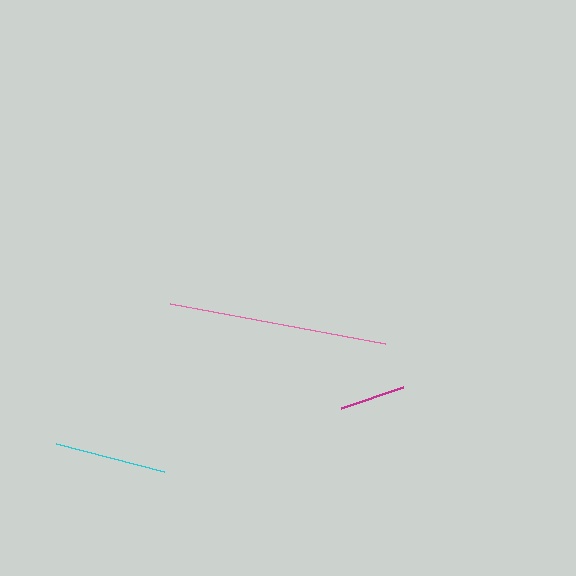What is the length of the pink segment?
The pink segment is approximately 218 pixels long.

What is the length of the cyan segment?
The cyan segment is approximately 111 pixels long.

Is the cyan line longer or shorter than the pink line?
The pink line is longer than the cyan line.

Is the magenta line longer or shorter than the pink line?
The pink line is longer than the magenta line.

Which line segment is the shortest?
The magenta line is the shortest at approximately 66 pixels.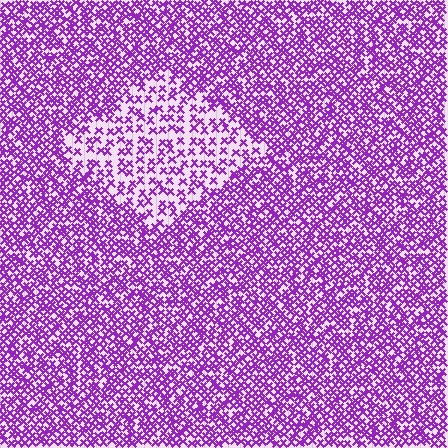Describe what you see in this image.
The image contains small purple elements arranged at two different densities. A diamond-shaped region is visible where the elements are less densely packed than the surrounding area.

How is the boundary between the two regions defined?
The boundary is defined by a change in element density (approximately 2.1x ratio). All elements are the same color, size, and shape.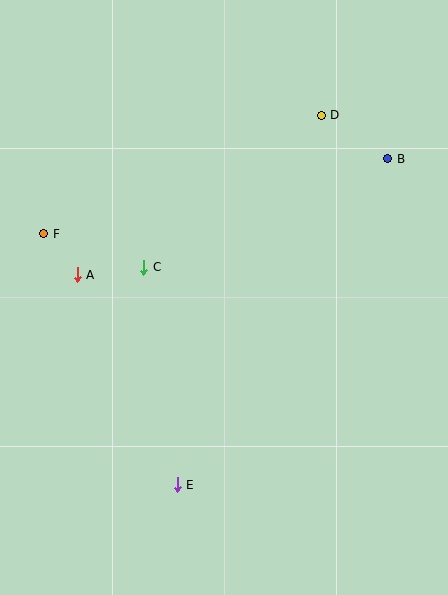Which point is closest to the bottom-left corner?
Point E is closest to the bottom-left corner.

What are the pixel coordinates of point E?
Point E is at (177, 485).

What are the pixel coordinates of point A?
Point A is at (77, 275).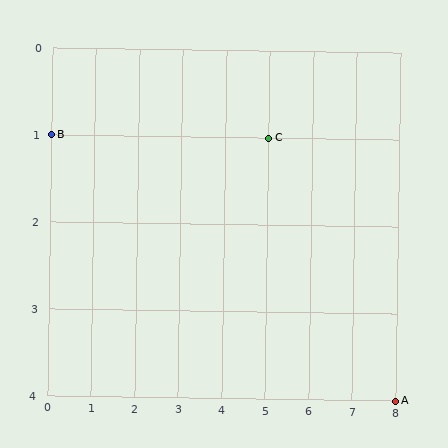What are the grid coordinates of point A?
Point A is at grid coordinates (8, 4).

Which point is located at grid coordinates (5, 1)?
Point C is at (5, 1).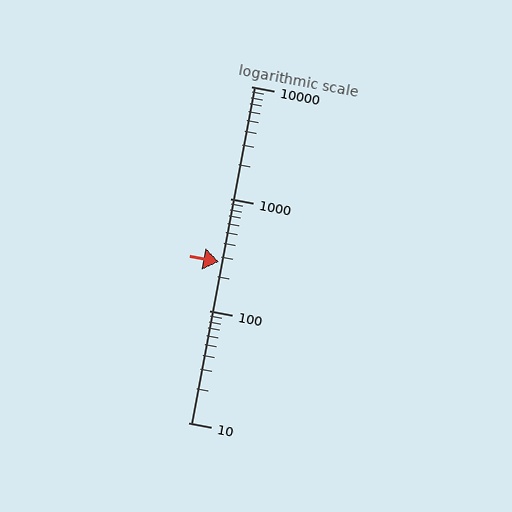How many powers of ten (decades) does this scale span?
The scale spans 3 decades, from 10 to 10000.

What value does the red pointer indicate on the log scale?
The pointer indicates approximately 270.